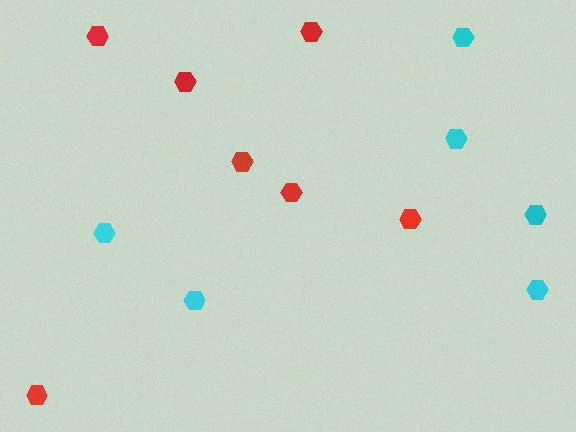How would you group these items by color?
There are 2 groups: one group of cyan hexagons (6) and one group of red hexagons (7).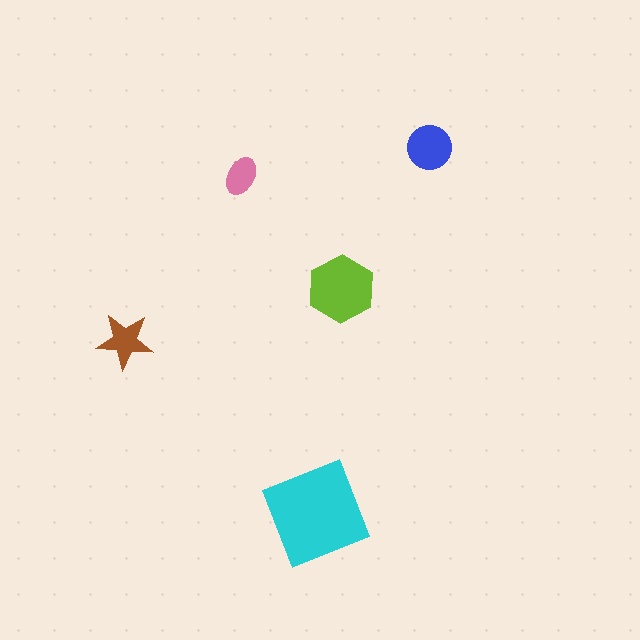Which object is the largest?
The cyan diamond.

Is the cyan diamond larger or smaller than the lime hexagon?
Larger.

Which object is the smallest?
The pink ellipse.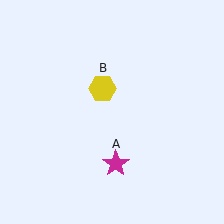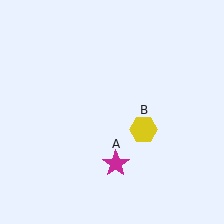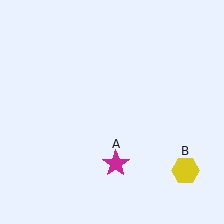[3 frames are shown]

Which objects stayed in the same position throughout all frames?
Magenta star (object A) remained stationary.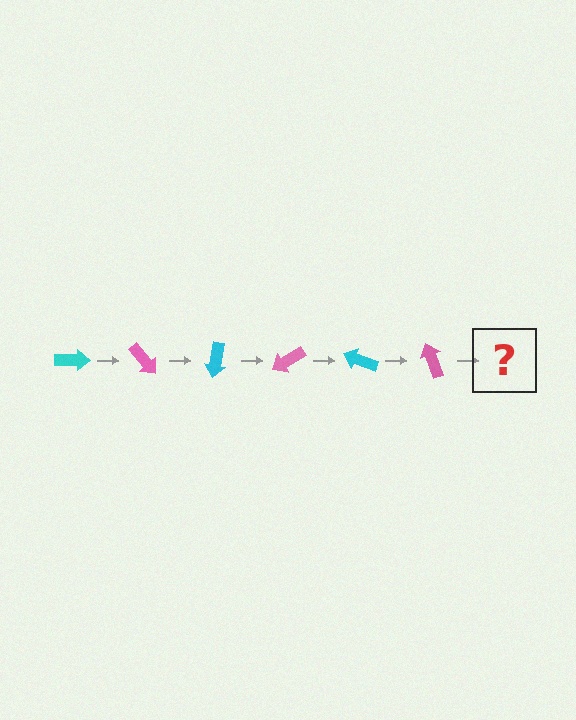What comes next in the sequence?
The next element should be a cyan arrow, rotated 300 degrees from the start.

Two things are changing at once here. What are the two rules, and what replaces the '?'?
The two rules are that it rotates 50 degrees each step and the color cycles through cyan and pink. The '?' should be a cyan arrow, rotated 300 degrees from the start.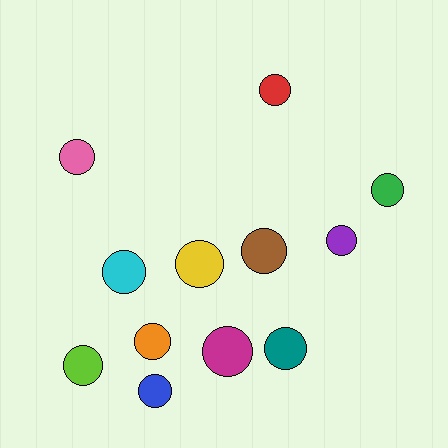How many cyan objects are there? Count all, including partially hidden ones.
There is 1 cyan object.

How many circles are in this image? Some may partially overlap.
There are 12 circles.